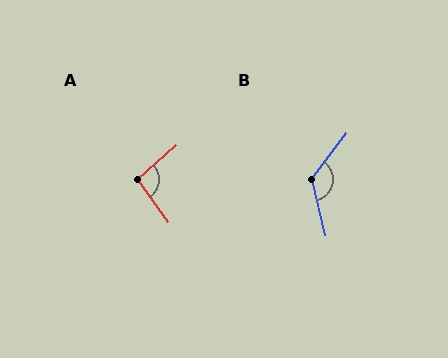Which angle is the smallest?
A, at approximately 95 degrees.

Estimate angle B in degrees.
Approximately 129 degrees.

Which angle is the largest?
B, at approximately 129 degrees.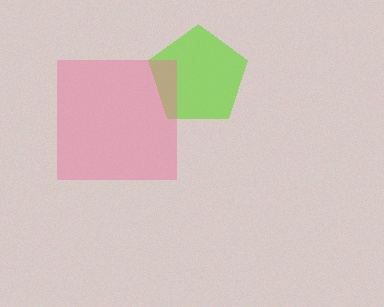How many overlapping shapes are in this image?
There are 2 overlapping shapes in the image.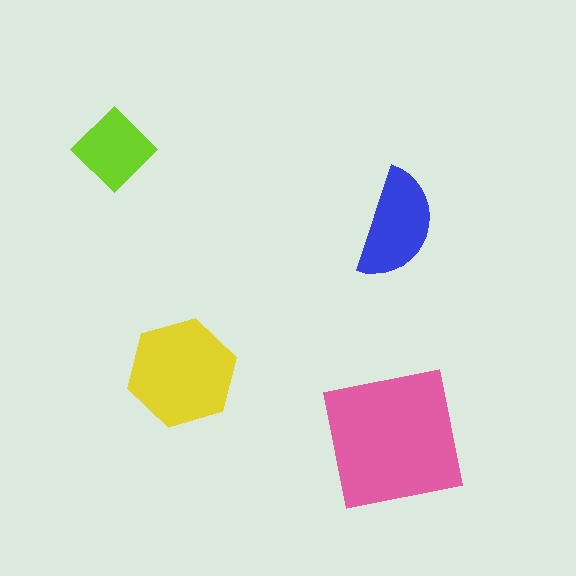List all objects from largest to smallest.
The pink square, the yellow hexagon, the blue semicircle, the lime diamond.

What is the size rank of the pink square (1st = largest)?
1st.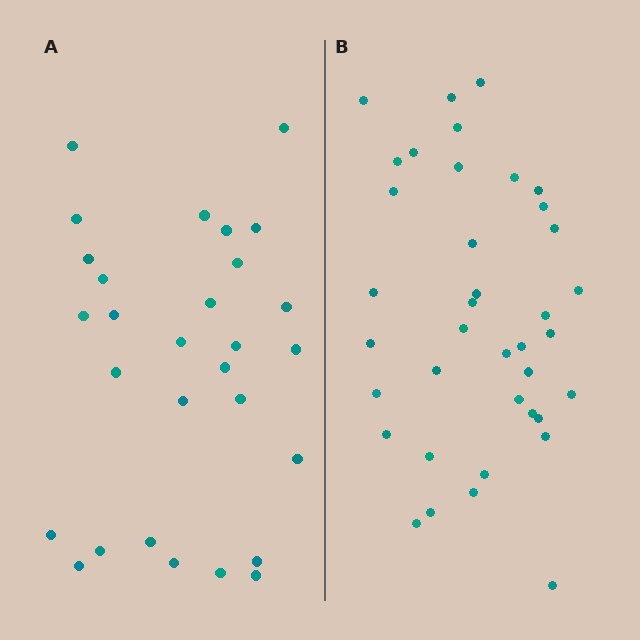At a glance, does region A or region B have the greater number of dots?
Region B (the right region) has more dots.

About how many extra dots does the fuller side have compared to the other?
Region B has roughly 8 or so more dots than region A.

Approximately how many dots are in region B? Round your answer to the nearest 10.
About 40 dots. (The exact count is 38, which rounds to 40.)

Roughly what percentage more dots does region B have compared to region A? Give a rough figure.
About 30% more.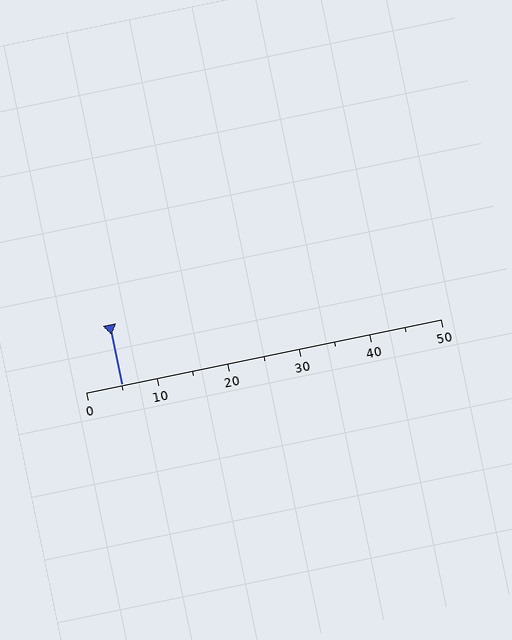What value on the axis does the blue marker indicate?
The marker indicates approximately 5.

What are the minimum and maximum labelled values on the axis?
The axis runs from 0 to 50.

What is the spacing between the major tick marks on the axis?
The major ticks are spaced 10 apart.